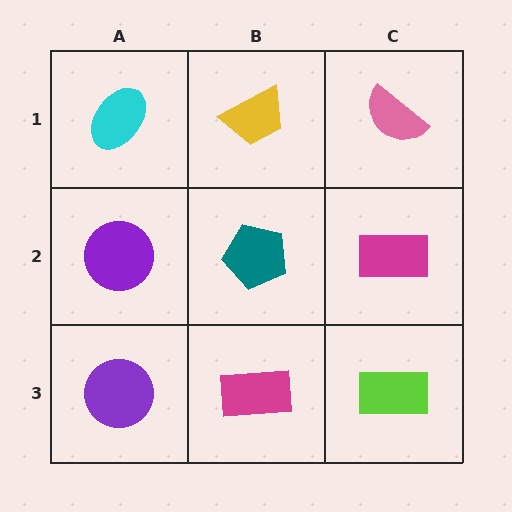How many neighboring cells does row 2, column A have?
3.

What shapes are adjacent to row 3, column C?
A magenta rectangle (row 2, column C), a magenta rectangle (row 3, column B).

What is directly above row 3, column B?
A teal pentagon.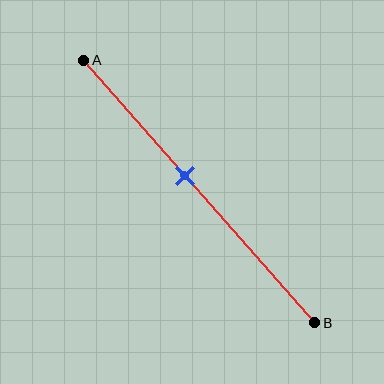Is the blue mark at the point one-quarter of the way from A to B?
No, the mark is at about 45% from A, not at the 25% one-quarter point.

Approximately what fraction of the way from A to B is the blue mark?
The blue mark is approximately 45% of the way from A to B.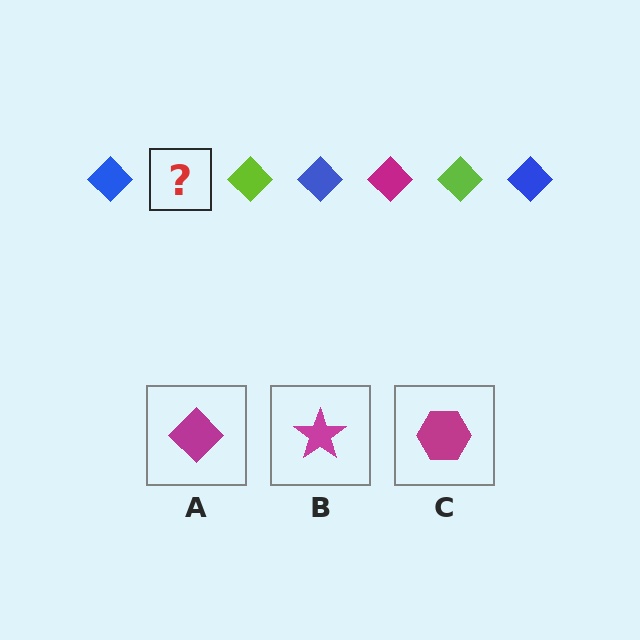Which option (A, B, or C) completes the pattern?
A.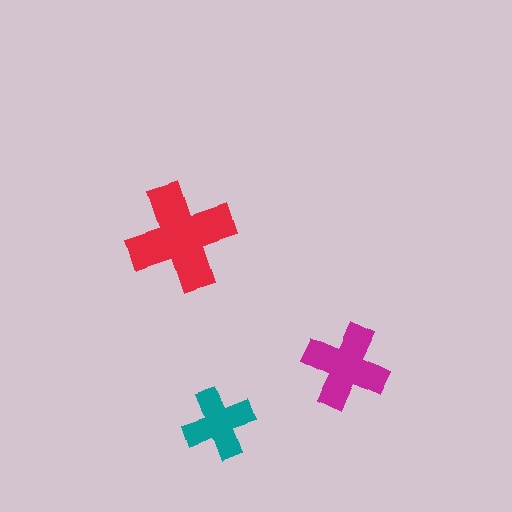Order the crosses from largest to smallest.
the red one, the magenta one, the teal one.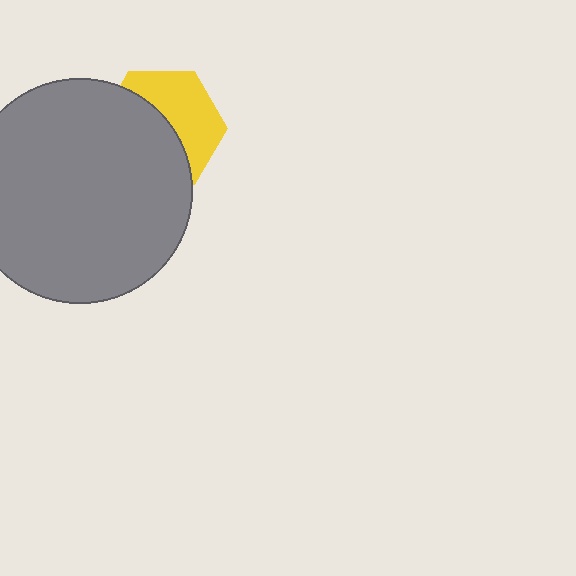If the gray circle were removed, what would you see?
You would see the complete yellow hexagon.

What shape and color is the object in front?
The object in front is a gray circle.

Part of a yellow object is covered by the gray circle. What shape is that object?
It is a hexagon.